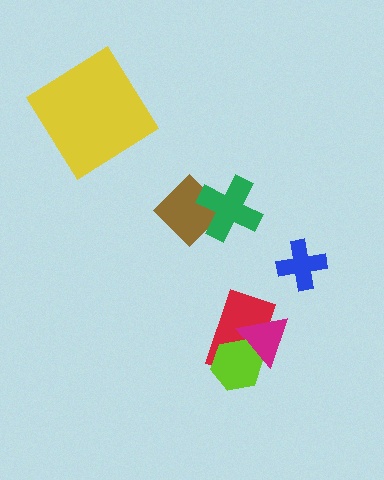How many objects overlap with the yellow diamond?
0 objects overlap with the yellow diamond.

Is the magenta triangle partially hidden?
Yes, it is partially covered by another shape.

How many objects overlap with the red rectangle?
2 objects overlap with the red rectangle.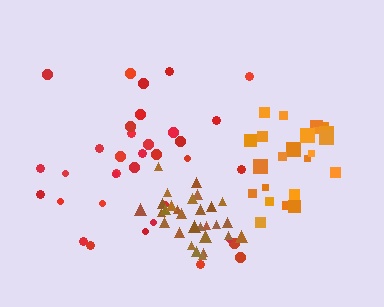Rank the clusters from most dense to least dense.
brown, orange, red.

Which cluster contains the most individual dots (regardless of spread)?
Red (35).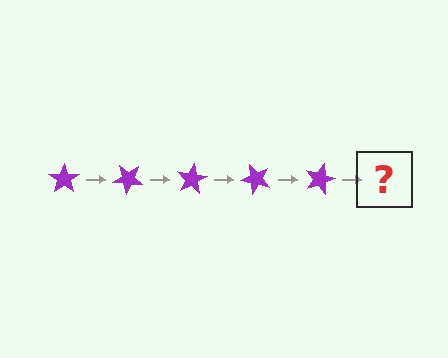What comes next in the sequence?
The next element should be a purple star rotated 200 degrees.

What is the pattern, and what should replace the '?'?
The pattern is that the star rotates 40 degrees each step. The '?' should be a purple star rotated 200 degrees.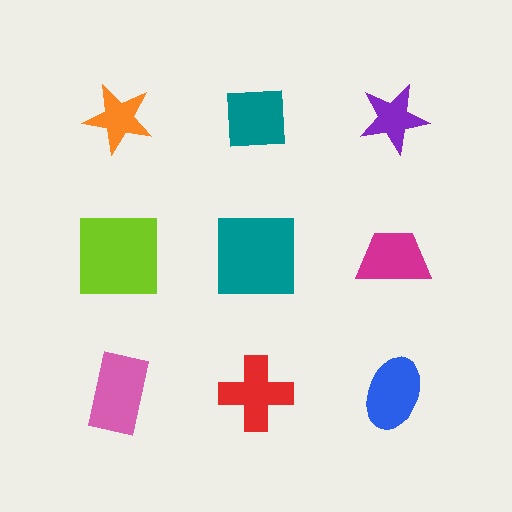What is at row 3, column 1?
A pink rectangle.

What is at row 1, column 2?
A teal square.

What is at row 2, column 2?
A teal square.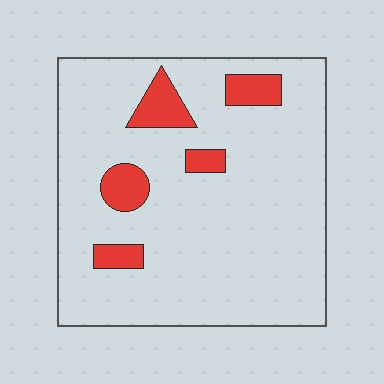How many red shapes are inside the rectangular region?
5.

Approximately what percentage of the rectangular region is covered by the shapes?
Approximately 10%.